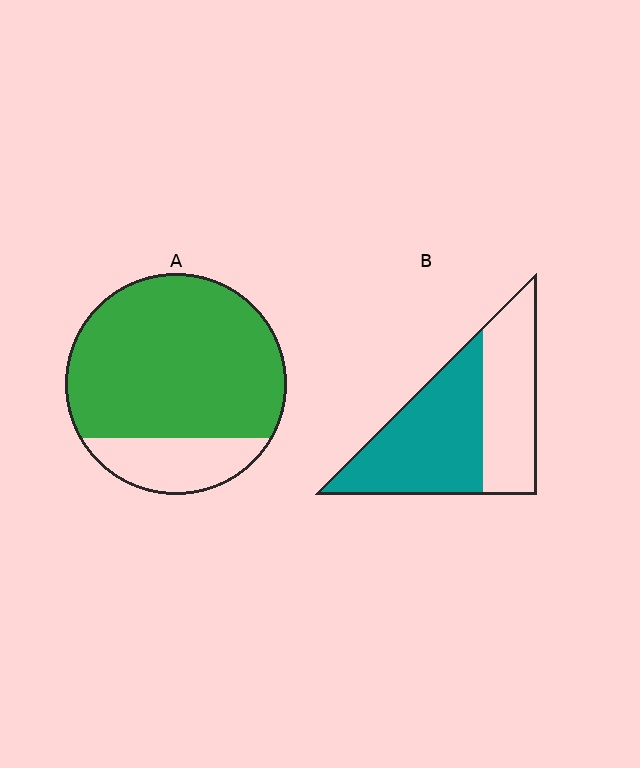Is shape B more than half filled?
Yes.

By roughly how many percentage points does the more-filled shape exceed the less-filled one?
By roughly 20 percentage points (A over B).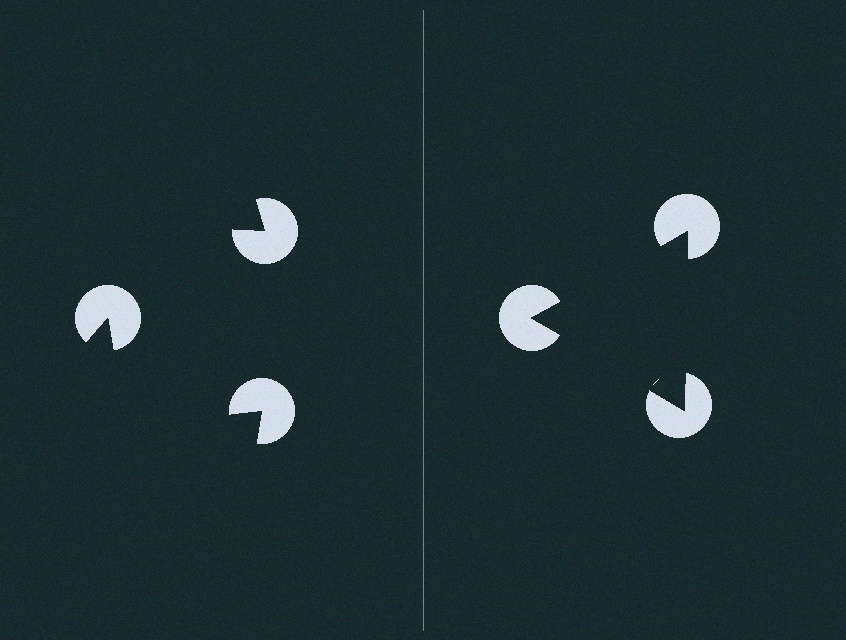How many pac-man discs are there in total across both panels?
6 — 3 on each side.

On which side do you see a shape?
An illusory triangle appears on the right side. On the left side the wedge cuts are rotated, so no coherent shape forms.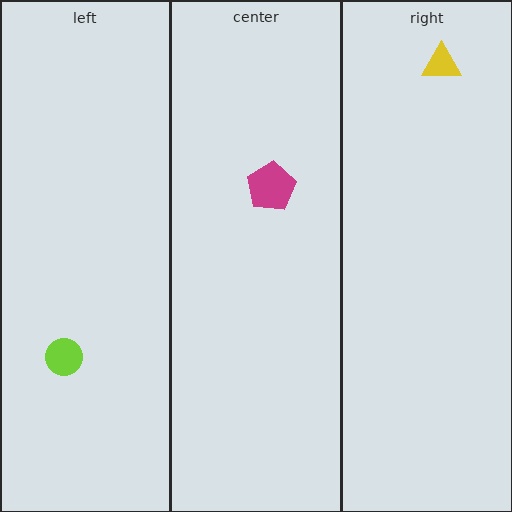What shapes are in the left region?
The lime circle.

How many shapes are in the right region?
1.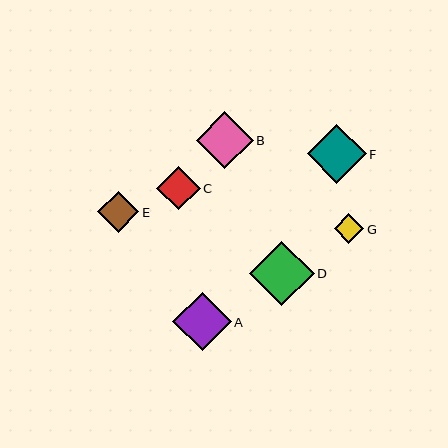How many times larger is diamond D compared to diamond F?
Diamond D is approximately 1.1 times the size of diamond F.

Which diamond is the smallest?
Diamond G is the smallest with a size of approximately 30 pixels.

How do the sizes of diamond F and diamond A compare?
Diamond F and diamond A are approximately the same size.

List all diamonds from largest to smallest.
From largest to smallest: D, F, A, B, C, E, G.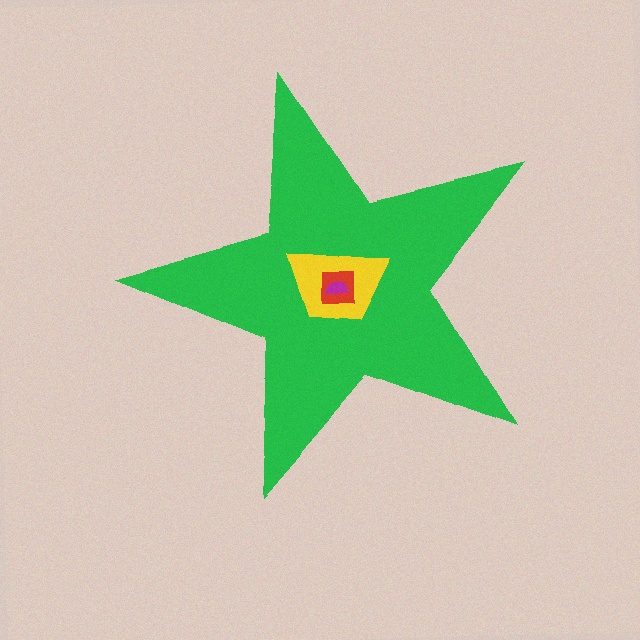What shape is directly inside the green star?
The yellow trapezoid.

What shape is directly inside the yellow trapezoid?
The red square.